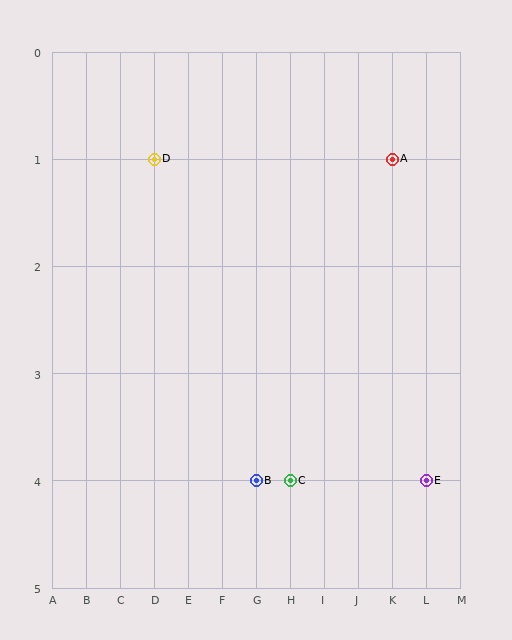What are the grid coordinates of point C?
Point C is at grid coordinates (H, 4).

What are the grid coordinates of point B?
Point B is at grid coordinates (G, 4).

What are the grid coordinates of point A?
Point A is at grid coordinates (K, 1).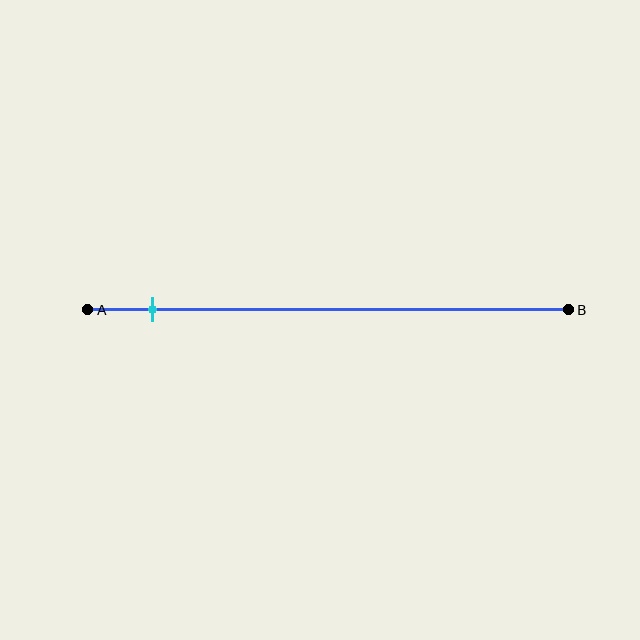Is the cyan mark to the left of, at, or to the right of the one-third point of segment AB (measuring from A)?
The cyan mark is to the left of the one-third point of segment AB.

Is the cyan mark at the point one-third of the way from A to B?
No, the mark is at about 15% from A, not at the 33% one-third point.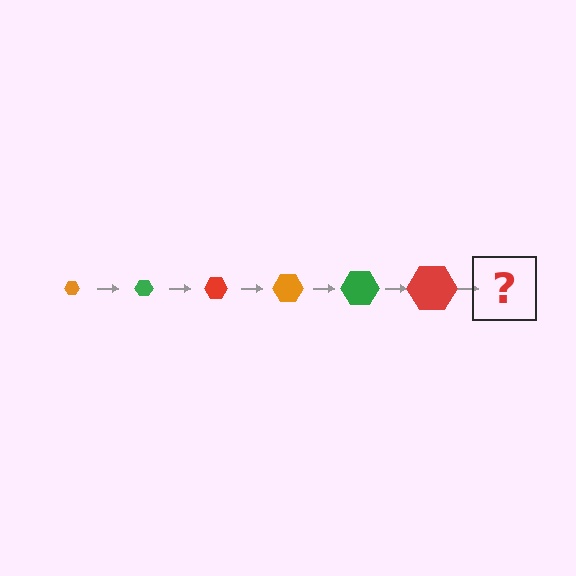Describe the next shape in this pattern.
It should be an orange hexagon, larger than the previous one.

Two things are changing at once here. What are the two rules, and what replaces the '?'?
The two rules are that the hexagon grows larger each step and the color cycles through orange, green, and red. The '?' should be an orange hexagon, larger than the previous one.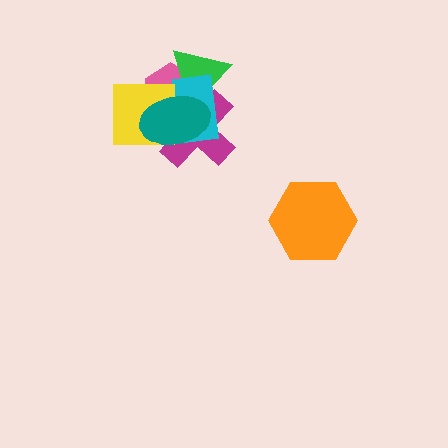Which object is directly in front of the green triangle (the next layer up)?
The magenta cross is directly in front of the green triangle.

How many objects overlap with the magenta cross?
5 objects overlap with the magenta cross.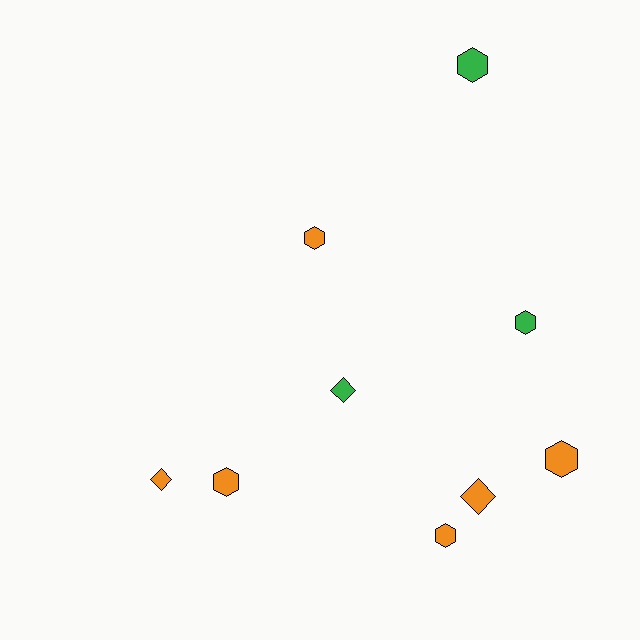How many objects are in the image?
There are 9 objects.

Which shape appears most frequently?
Hexagon, with 6 objects.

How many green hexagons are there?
There are 2 green hexagons.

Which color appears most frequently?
Orange, with 6 objects.